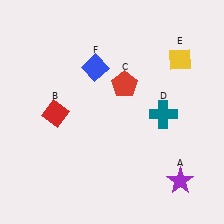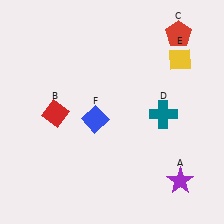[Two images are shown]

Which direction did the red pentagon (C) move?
The red pentagon (C) moved right.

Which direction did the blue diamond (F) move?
The blue diamond (F) moved down.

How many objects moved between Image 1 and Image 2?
2 objects moved between the two images.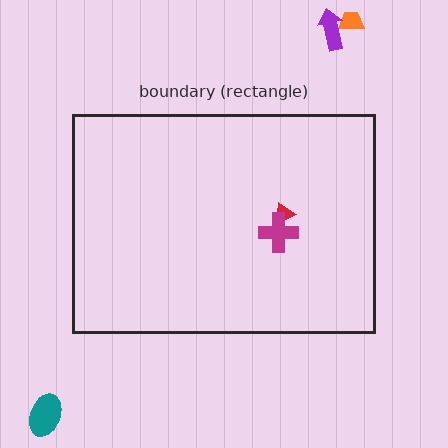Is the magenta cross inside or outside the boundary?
Inside.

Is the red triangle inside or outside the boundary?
Inside.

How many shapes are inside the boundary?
2 inside, 3 outside.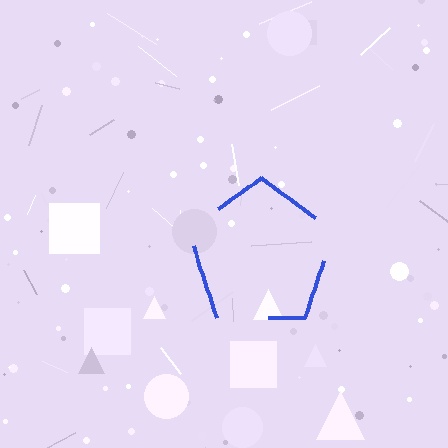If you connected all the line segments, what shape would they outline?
They would outline a pentagon.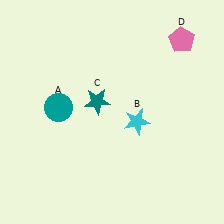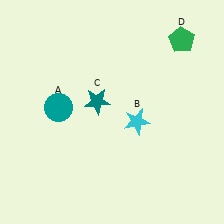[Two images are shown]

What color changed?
The pentagon (D) changed from pink in Image 1 to green in Image 2.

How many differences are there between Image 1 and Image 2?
There is 1 difference between the two images.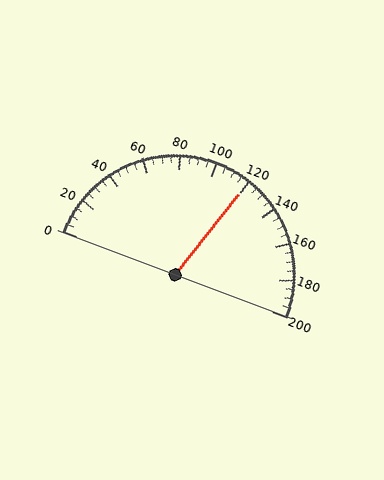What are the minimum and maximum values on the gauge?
The gauge ranges from 0 to 200.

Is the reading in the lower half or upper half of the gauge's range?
The reading is in the upper half of the range (0 to 200).